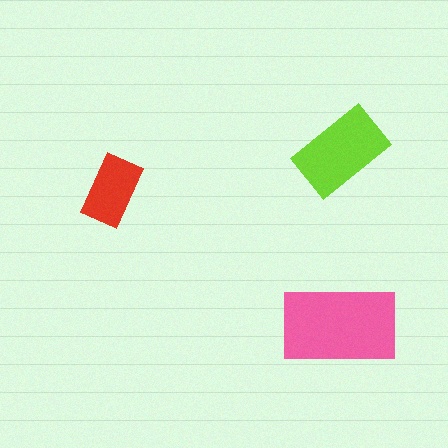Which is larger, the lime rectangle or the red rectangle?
The lime one.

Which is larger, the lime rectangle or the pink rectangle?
The pink one.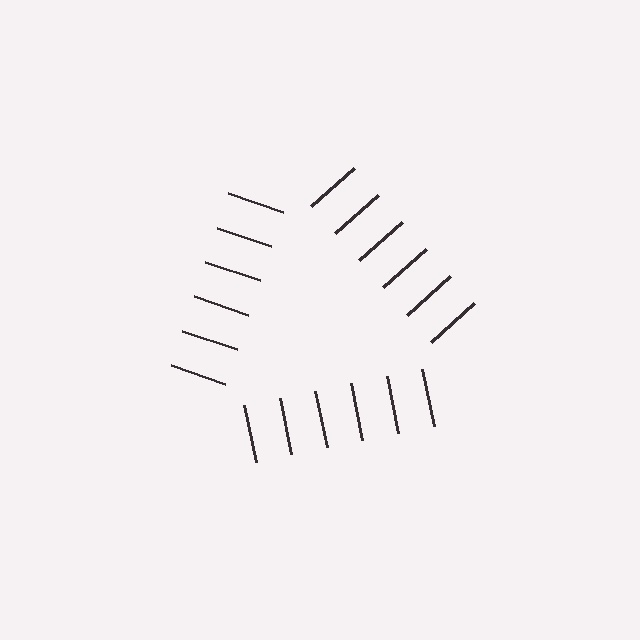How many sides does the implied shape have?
3 sides — the line-ends trace a triangle.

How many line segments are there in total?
18 — 6 along each of the 3 edges.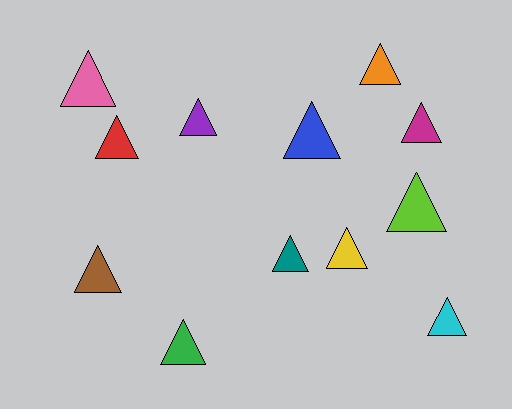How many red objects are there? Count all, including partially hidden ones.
There is 1 red object.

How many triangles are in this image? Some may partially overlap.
There are 12 triangles.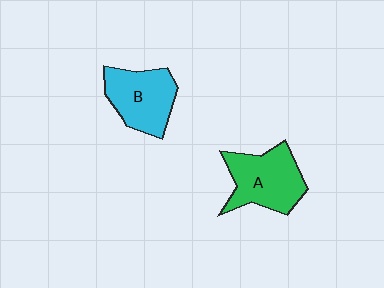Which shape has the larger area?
Shape A (green).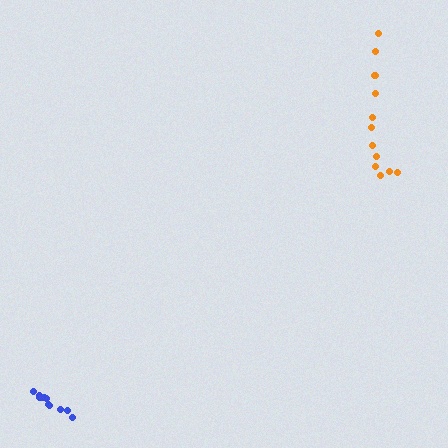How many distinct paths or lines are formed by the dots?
There are 2 distinct paths.